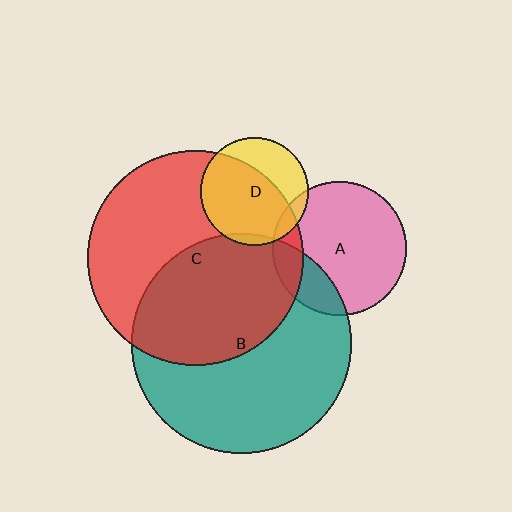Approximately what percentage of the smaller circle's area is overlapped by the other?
Approximately 5%.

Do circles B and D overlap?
Yes.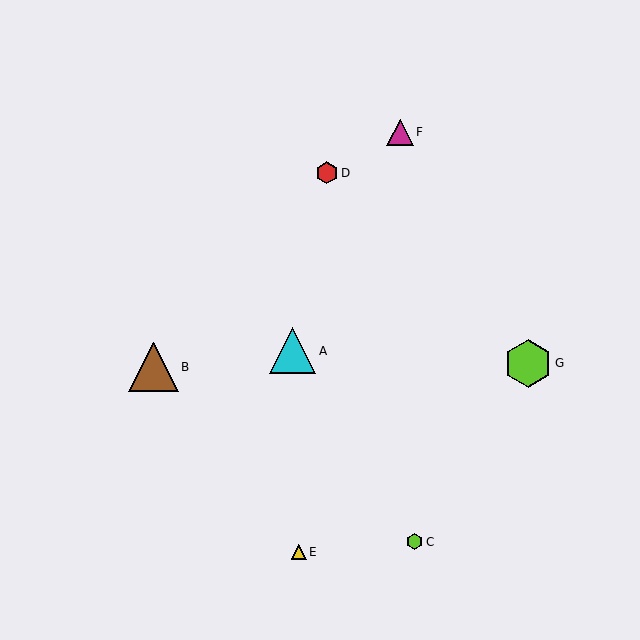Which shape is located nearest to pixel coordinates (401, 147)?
The magenta triangle (labeled F) at (400, 132) is nearest to that location.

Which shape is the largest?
The brown triangle (labeled B) is the largest.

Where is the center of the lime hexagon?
The center of the lime hexagon is at (528, 363).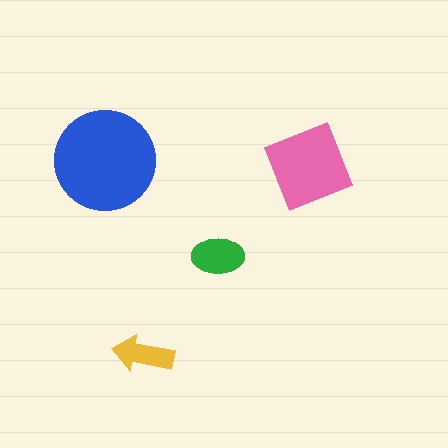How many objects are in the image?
There are 4 objects in the image.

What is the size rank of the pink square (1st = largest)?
2nd.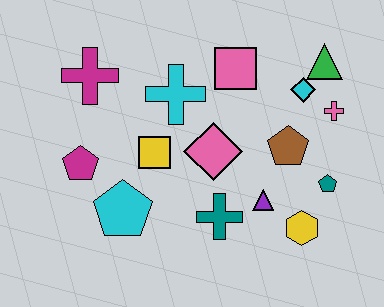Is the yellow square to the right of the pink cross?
No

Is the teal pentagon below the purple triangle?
No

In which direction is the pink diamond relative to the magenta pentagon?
The pink diamond is to the right of the magenta pentagon.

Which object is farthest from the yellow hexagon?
The magenta cross is farthest from the yellow hexagon.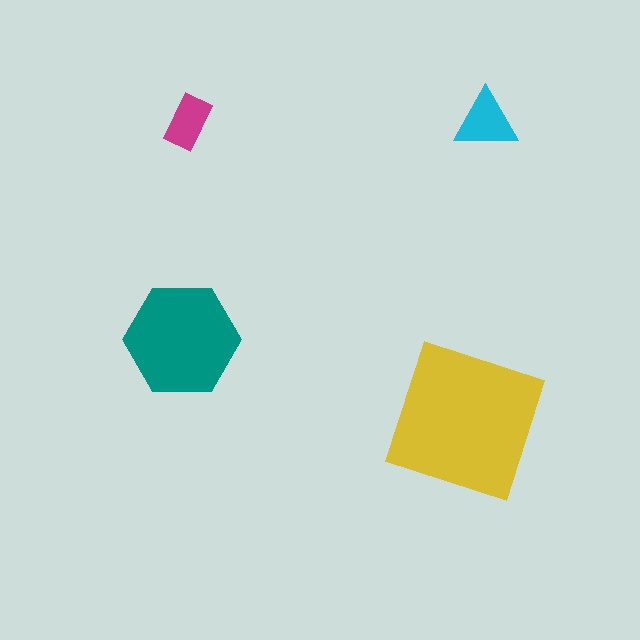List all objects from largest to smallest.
The yellow square, the teal hexagon, the cyan triangle, the magenta rectangle.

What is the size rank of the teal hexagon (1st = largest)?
2nd.